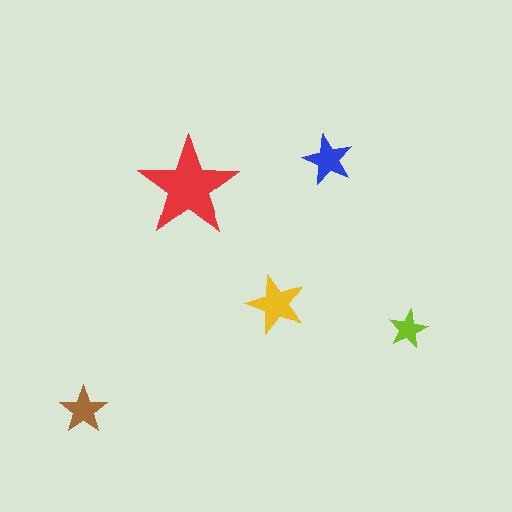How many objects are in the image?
There are 5 objects in the image.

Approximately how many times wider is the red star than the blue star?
About 2 times wider.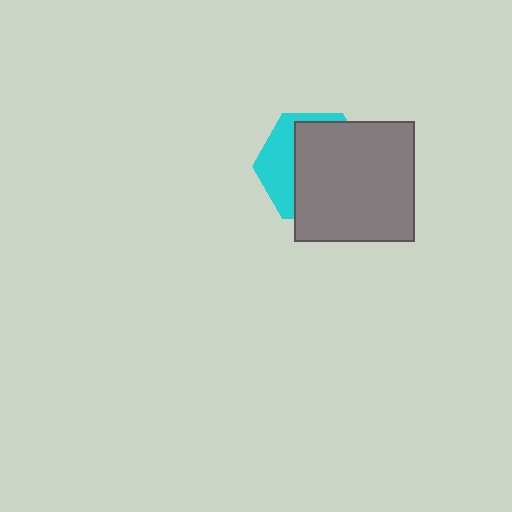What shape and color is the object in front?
The object in front is a gray square.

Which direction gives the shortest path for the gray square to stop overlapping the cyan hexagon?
Moving right gives the shortest separation.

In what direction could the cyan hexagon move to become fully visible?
The cyan hexagon could move left. That would shift it out from behind the gray square entirely.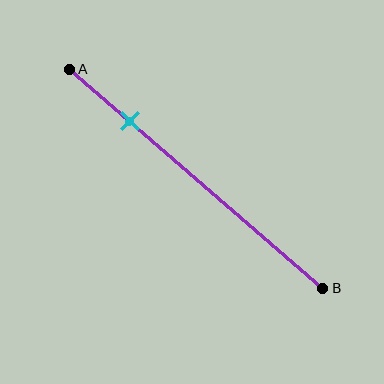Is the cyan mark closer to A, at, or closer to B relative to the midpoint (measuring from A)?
The cyan mark is closer to point A than the midpoint of segment AB.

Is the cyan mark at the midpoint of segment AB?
No, the mark is at about 25% from A, not at the 50% midpoint.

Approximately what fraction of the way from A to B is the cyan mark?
The cyan mark is approximately 25% of the way from A to B.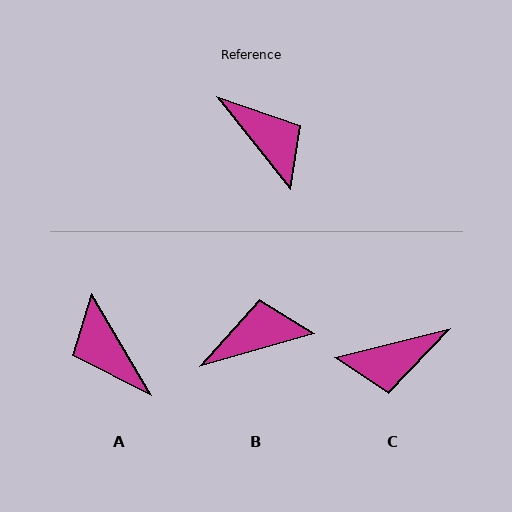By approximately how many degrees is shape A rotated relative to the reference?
Approximately 172 degrees counter-clockwise.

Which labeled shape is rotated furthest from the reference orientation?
A, about 172 degrees away.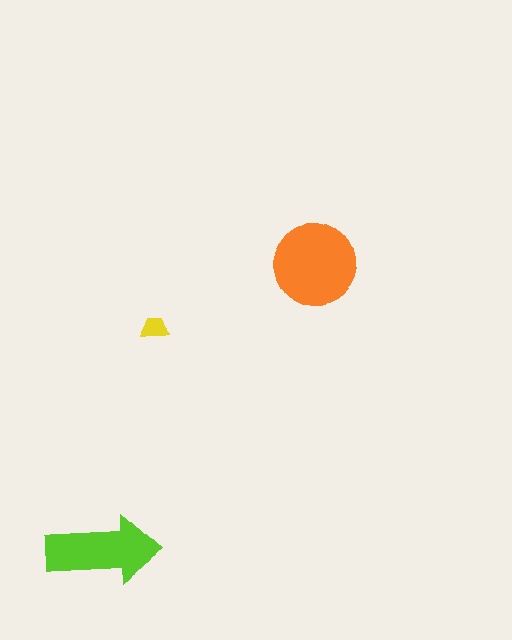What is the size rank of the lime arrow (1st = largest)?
2nd.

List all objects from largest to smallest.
The orange circle, the lime arrow, the yellow trapezoid.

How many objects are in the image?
There are 3 objects in the image.